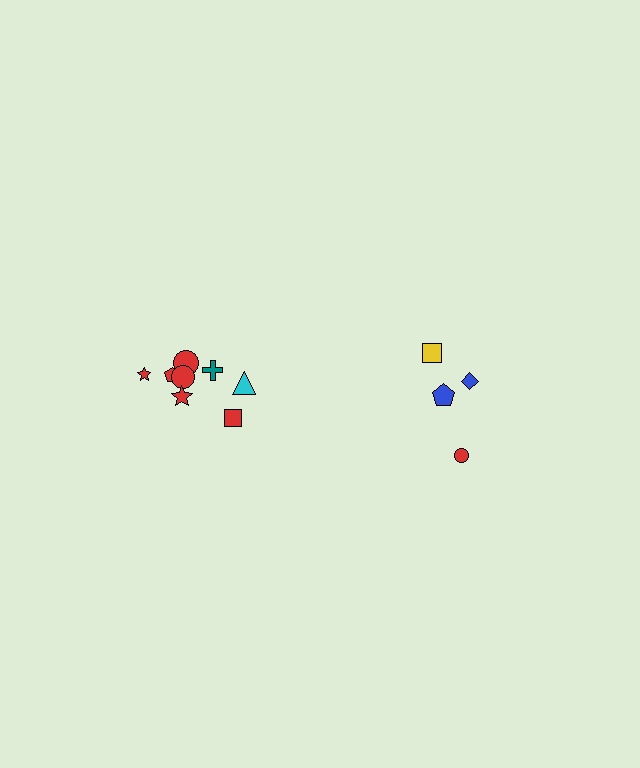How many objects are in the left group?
There are 8 objects.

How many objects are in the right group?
There are 4 objects.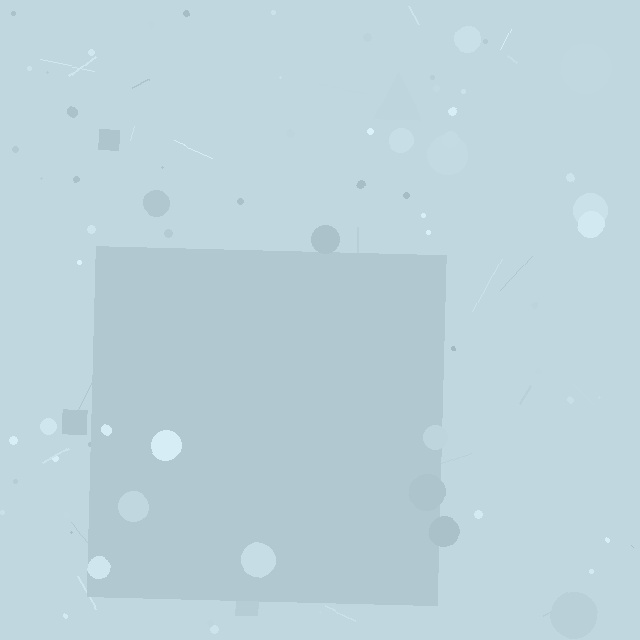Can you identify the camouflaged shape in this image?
The camouflaged shape is a square.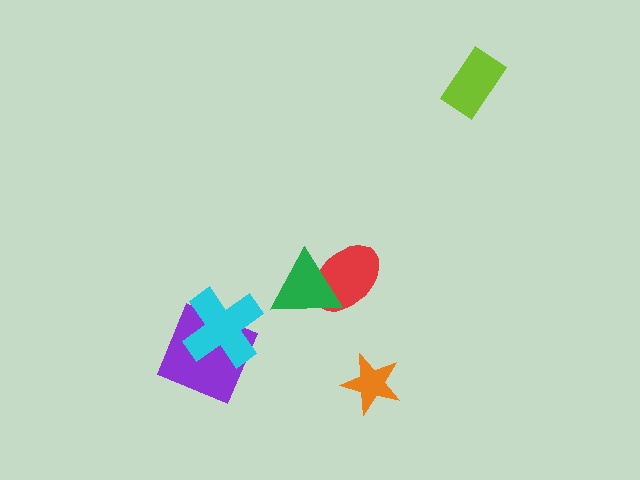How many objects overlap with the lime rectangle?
0 objects overlap with the lime rectangle.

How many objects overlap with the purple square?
1 object overlaps with the purple square.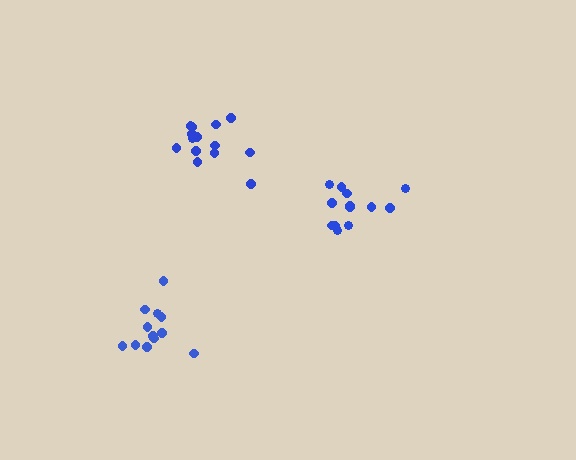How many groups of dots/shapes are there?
There are 3 groups.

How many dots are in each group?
Group 1: 14 dots, Group 2: 13 dots, Group 3: 12 dots (39 total).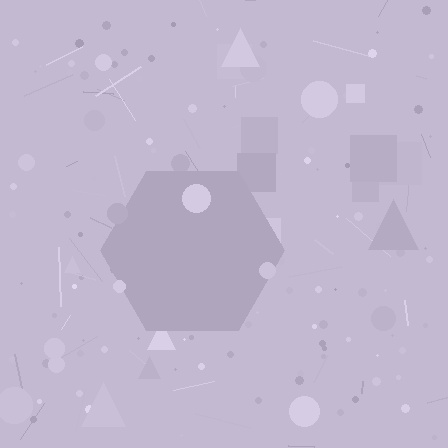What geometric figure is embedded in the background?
A hexagon is embedded in the background.